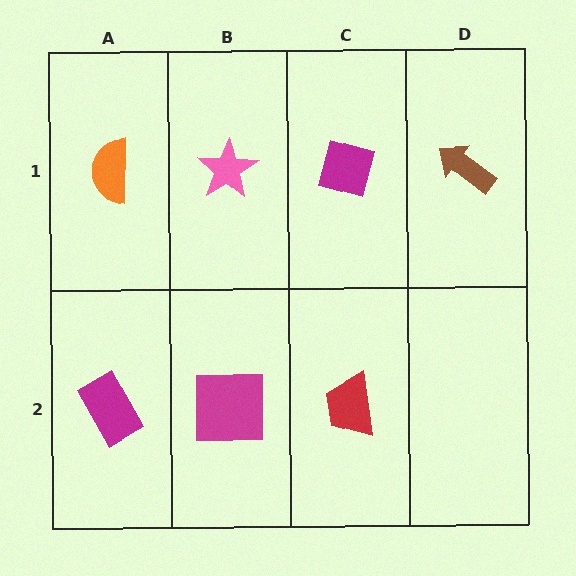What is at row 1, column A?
An orange semicircle.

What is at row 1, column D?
A brown arrow.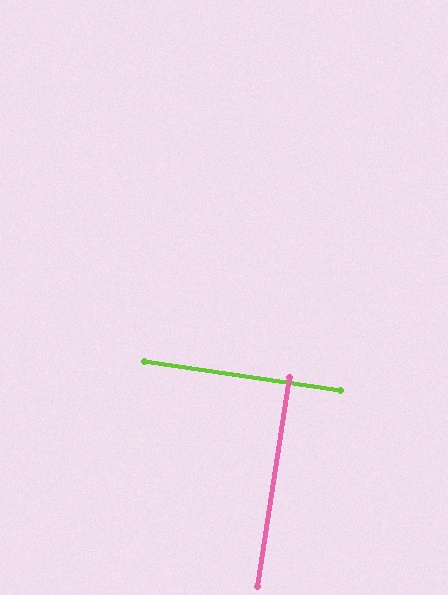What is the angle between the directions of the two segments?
Approximately 90 degrees.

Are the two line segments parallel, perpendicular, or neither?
Perpendicular — they meet at approximately 90°.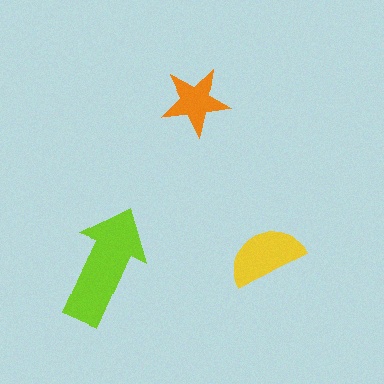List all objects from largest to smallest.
The lime arrow, the yellow semicircle, the orange star.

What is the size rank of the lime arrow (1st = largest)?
1st.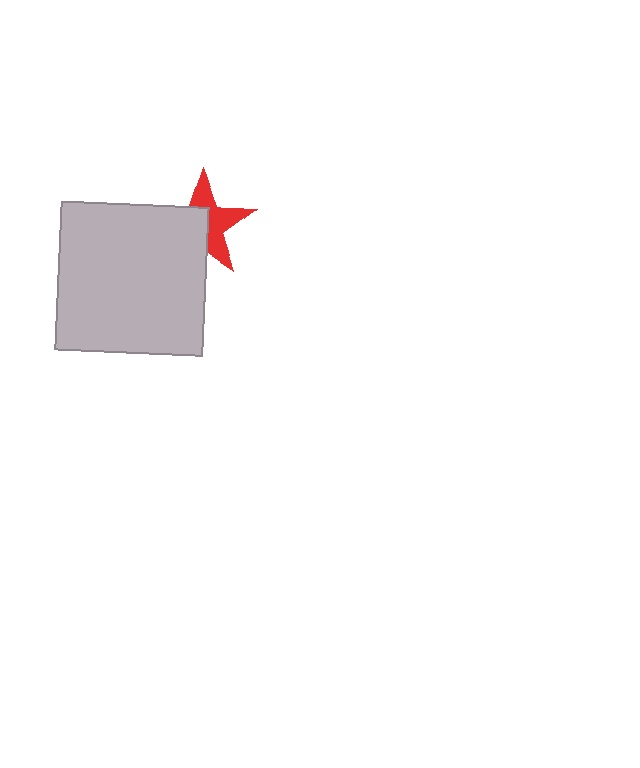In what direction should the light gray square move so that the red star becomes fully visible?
The light gray square should move toward the lower-left. That is the shortest direction to clear the overlap and leave the red star fully visible.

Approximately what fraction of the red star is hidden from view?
Roughly 50% of the red star is hidden behind the light gray square.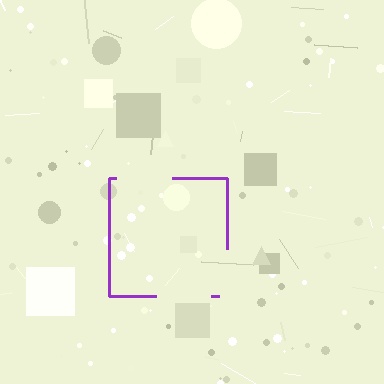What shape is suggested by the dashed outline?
The dashed outline suggests a square.